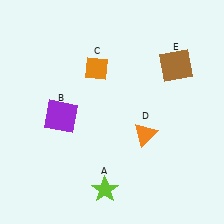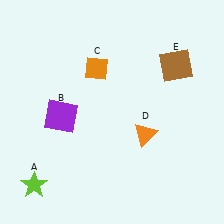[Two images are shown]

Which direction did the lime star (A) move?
The lime star (A) moved left.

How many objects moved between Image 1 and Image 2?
1 object moved between the two images.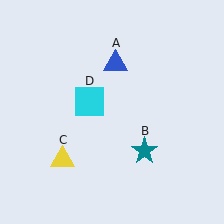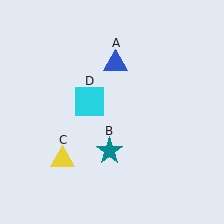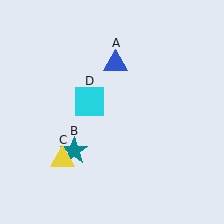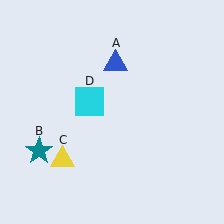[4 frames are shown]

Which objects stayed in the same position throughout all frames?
Blue triangle (object A) and yellow triangle (object C) and cyan square (object D) remained stationary.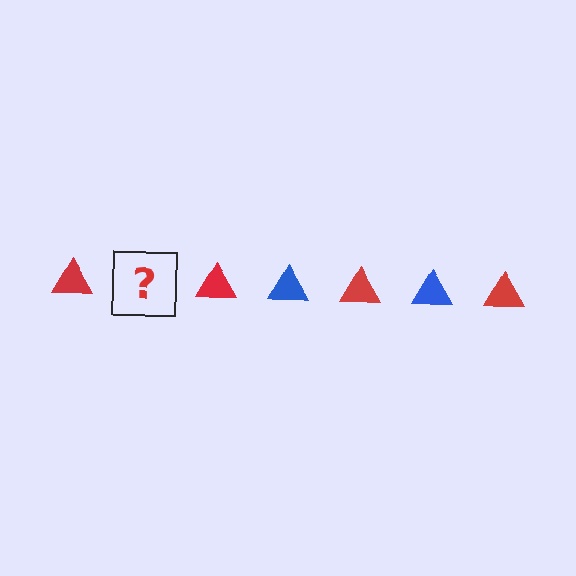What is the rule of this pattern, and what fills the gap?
The rule is that the pattern cycles through red, blue triangles. The gap should be filled with a blue triangle.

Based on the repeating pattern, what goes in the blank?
The blank should be a blue triangle.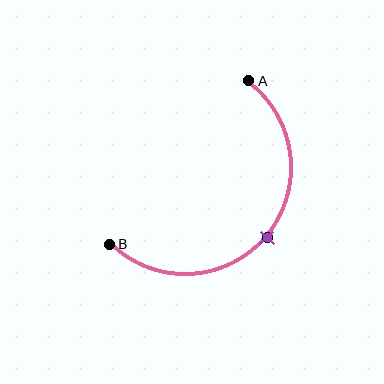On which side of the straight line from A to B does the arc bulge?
The arc bulges below and to the right of the straight line connecting A and B.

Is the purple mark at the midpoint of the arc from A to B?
Yes. The purple mark lies on the arc at equal arc-length from both A and B — it is the arc midpoint.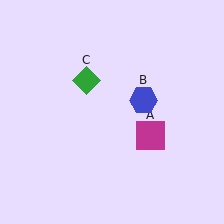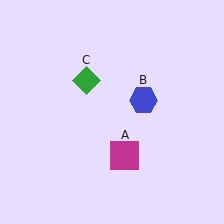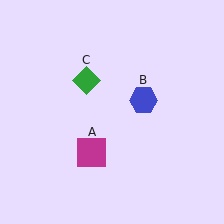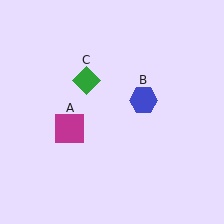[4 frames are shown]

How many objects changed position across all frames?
1 object changed position: magenta square (object A).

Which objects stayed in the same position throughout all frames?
Blue hexagon (object B) and green diamond (object C) remained stationary.